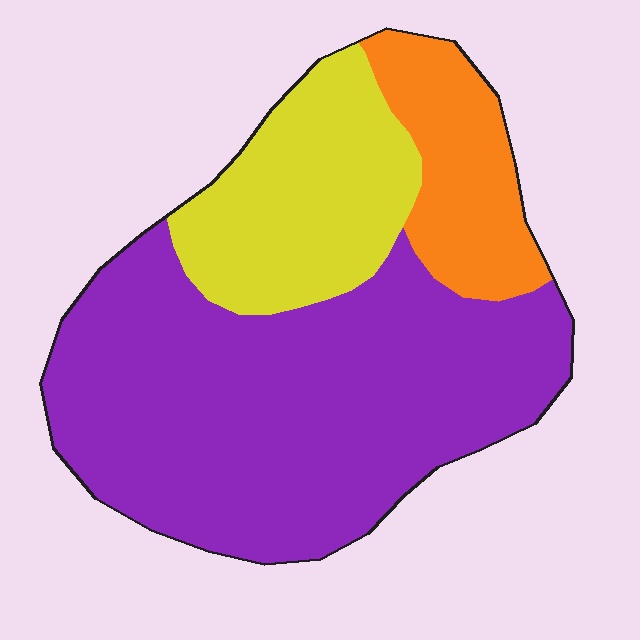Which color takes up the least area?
Orange, at roughly 15%.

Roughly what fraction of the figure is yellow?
Yellow takes up between a sixth and a third of the figure.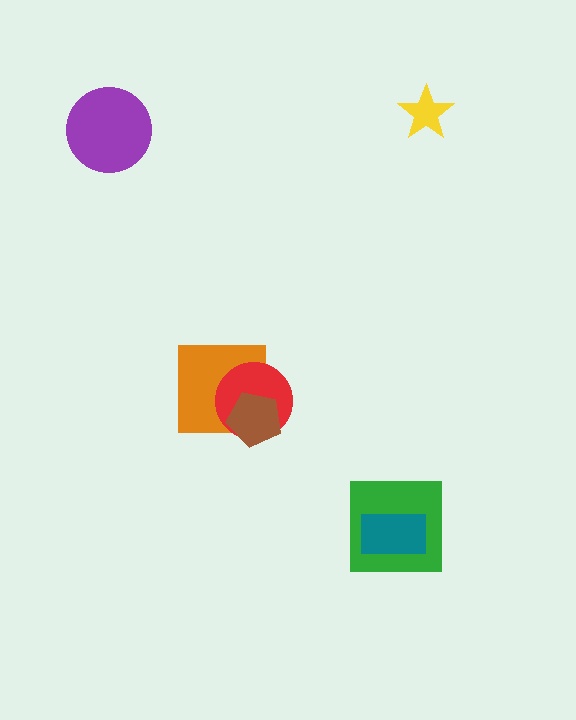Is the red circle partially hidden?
Yes, it is partially covered by another shape.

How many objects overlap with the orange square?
2 objects overlap with the orange square.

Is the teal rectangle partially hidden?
No, no other shape covers it.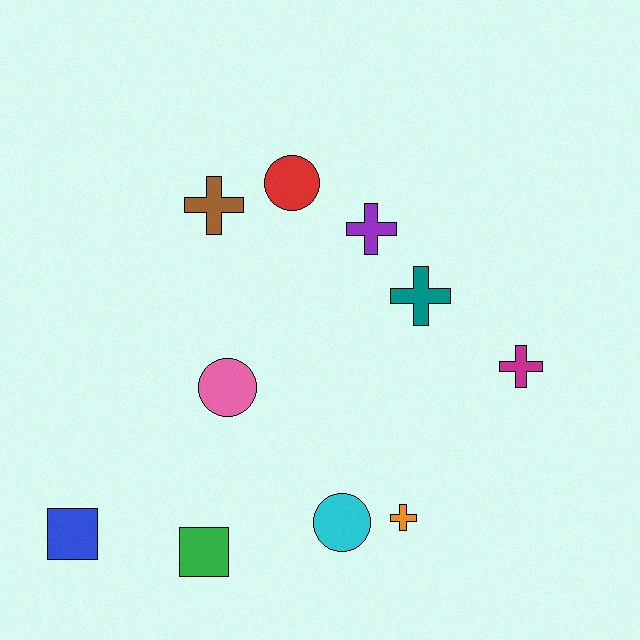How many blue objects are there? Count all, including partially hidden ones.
There is 1 blue object.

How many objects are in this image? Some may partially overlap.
There are 10 objects.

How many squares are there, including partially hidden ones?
There are 2 squares.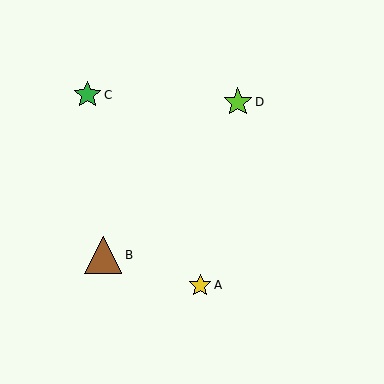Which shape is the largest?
The brown triangle (labeled B) is the largest.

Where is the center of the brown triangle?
The center of the brown triangle is at (103, 255).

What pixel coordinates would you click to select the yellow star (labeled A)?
Click at (200, 285) to select the yellow star A.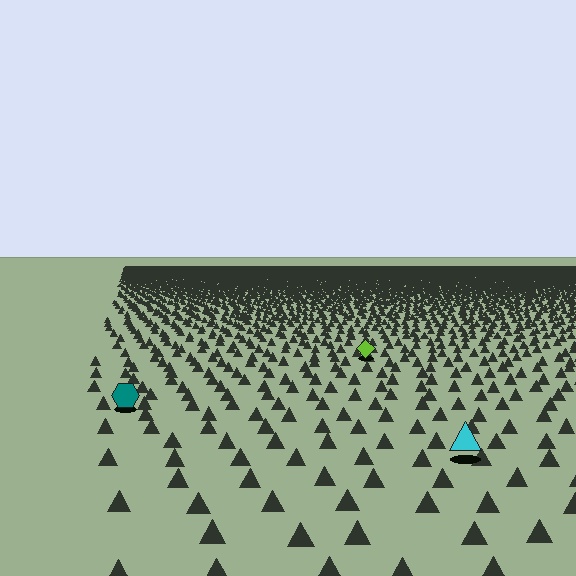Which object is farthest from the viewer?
The lime diamond is farthest from the viewer. It appears smaller and the ground texture around it is denser.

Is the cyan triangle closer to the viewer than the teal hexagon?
Yes. The cyan triangle is closer — you can tell from the texture gradient: the ground texture is coarser near it.